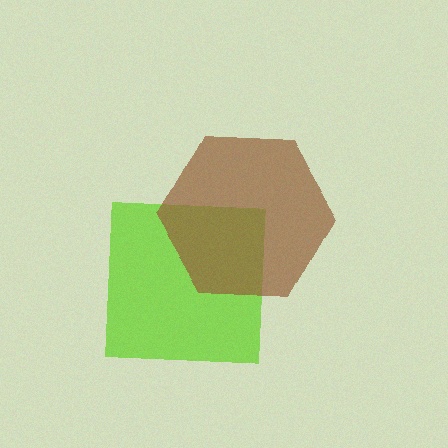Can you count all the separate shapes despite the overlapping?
Yes, there are 2 separate shapes.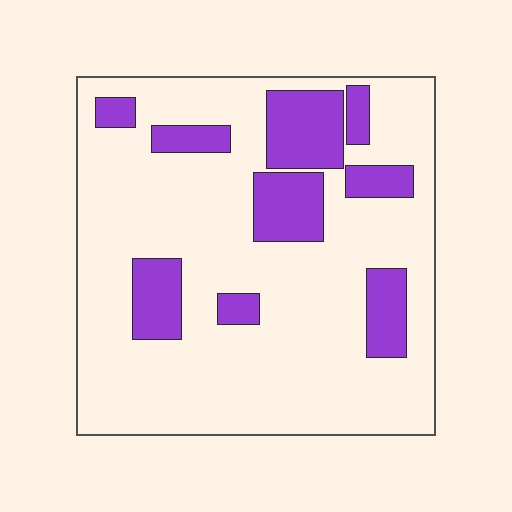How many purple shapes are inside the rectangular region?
9.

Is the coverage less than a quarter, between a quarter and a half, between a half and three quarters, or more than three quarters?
Less than a quarter.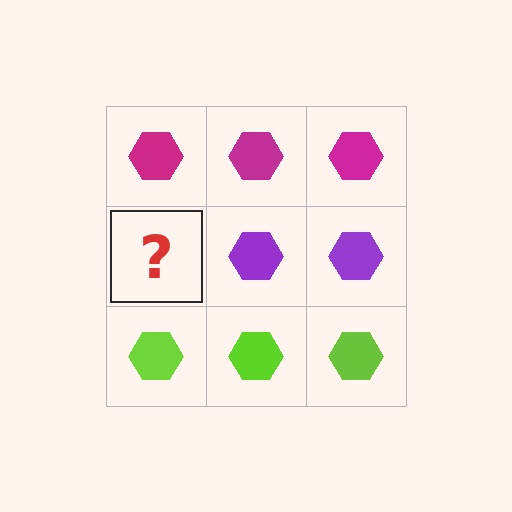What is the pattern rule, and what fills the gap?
The rule is that each row has a consistent color. The gap should be filled with a purple hexagon.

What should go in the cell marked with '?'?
The missing cell should contain a purple hexagon.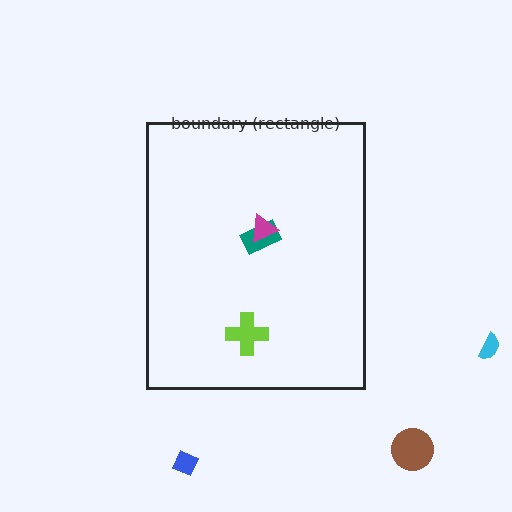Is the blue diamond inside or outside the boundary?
Outside.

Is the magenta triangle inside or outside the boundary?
Inside.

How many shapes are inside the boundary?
3 inside, 3 outside.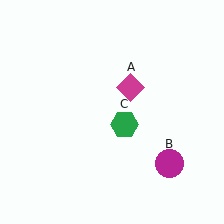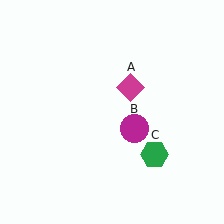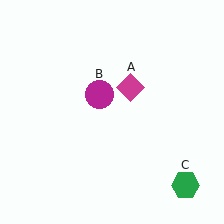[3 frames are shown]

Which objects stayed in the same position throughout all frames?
Magenta diamond (object A) remained stationary.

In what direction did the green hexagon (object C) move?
The green hexagon (object C) moved down and to the right.